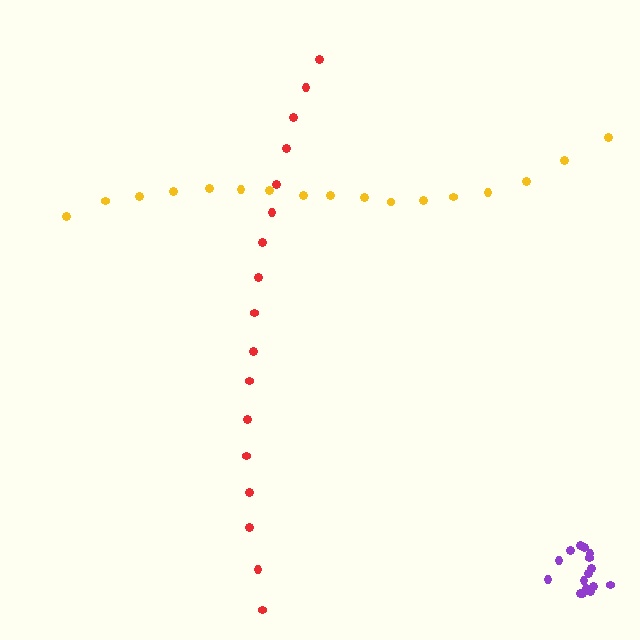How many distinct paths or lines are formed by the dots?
There are 3 distinct paths.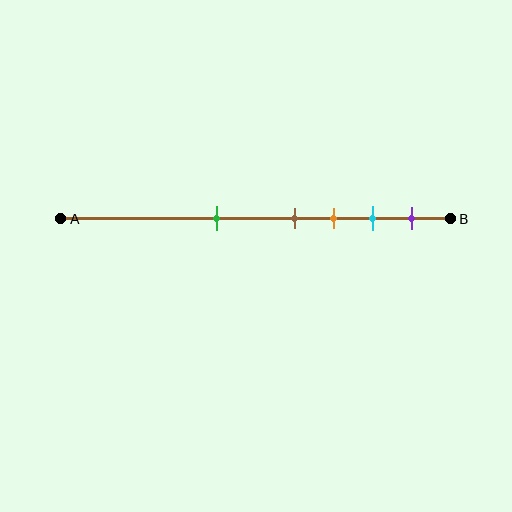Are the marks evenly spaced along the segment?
No, the marks are not evenly spaced.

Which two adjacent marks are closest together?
The brown and orange marks are the closest adjacent pair.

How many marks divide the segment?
There are 5 marks dividing the segment.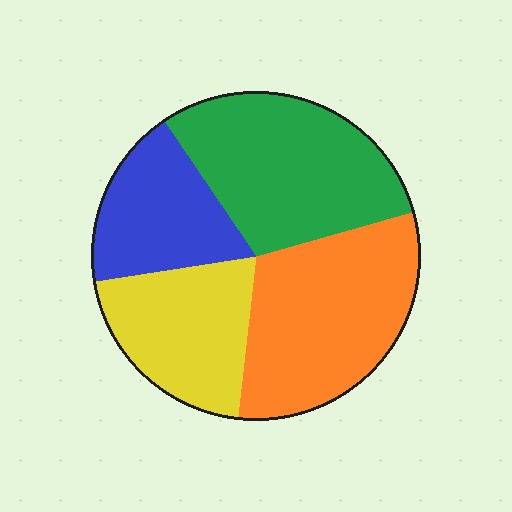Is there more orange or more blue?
Orange.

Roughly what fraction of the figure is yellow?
Yellow takes up about one fifth (1/5) of the figure.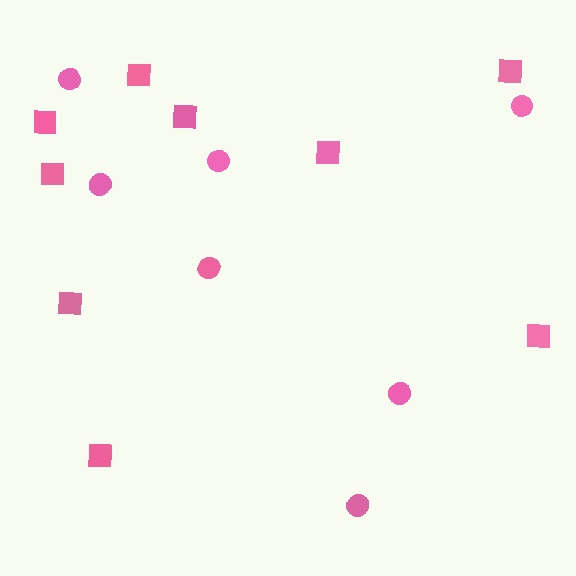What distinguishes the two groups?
There are 2 groups: one group of squares (9) and one group of circles (7).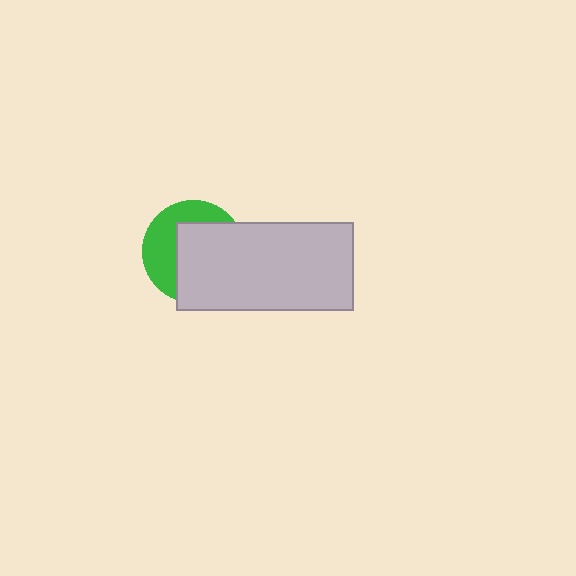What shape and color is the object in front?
The object in front is a light gray rectangle.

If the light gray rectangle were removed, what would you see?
You would see the complete green circle.